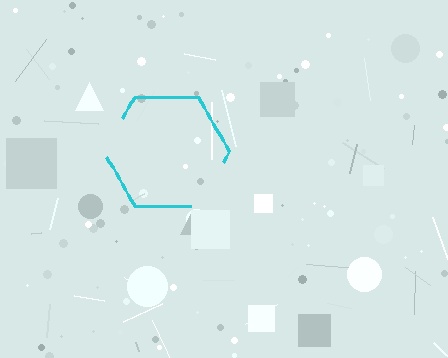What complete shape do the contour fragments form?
The contour fragments form a hexagon.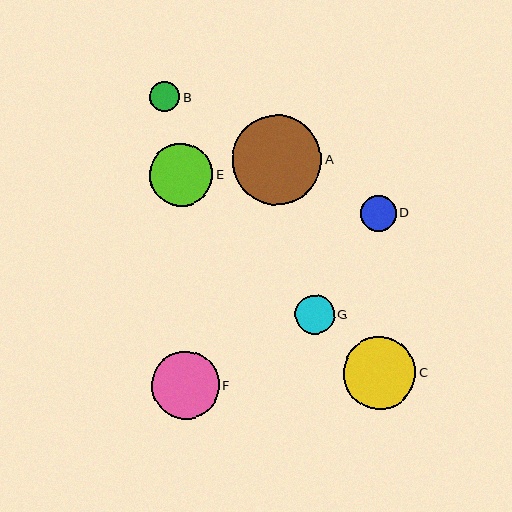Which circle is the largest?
Circle A is the largest with a size of approximately 89 pixels.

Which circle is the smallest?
Circle B is the smallest with a size of approximately 30 pixels.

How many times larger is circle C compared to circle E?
Circle C is approximately 1.1 times the size of circle E.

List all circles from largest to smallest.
From largest to smallest: A, C, F, E, G, D, B.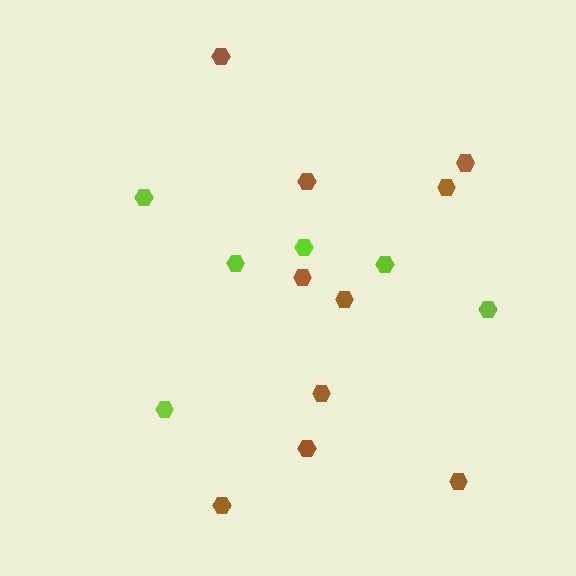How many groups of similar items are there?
There are 2 groups: one group of brown hexagons (10) and one group of lime hexagons (6).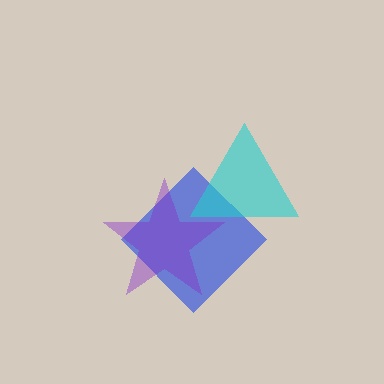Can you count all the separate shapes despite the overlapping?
Yes, there are 3 separate shapes.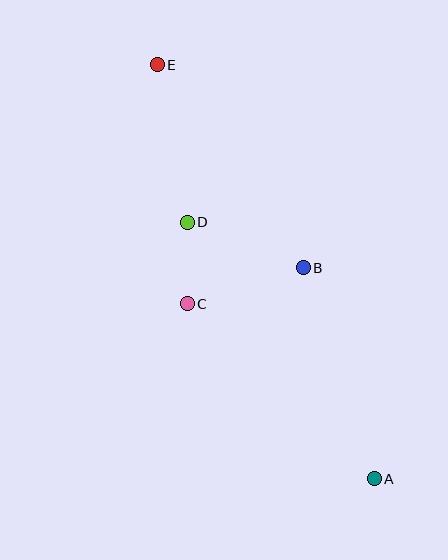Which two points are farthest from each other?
Points A and E are farthest from each other.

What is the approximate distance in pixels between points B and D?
The distance between B and D is approximately 124 pixels.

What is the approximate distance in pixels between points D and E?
The distance between D and E is approximately 160 pixels.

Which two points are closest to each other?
Points C and D are closest to each other.